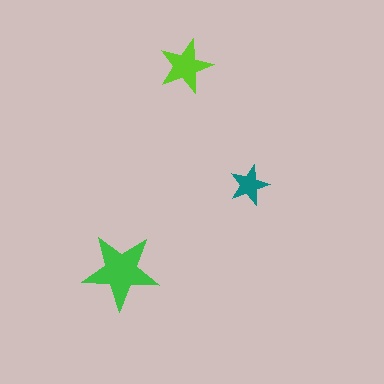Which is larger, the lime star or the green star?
The green one.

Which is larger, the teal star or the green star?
The green one.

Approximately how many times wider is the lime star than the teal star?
About 1.5 times wider.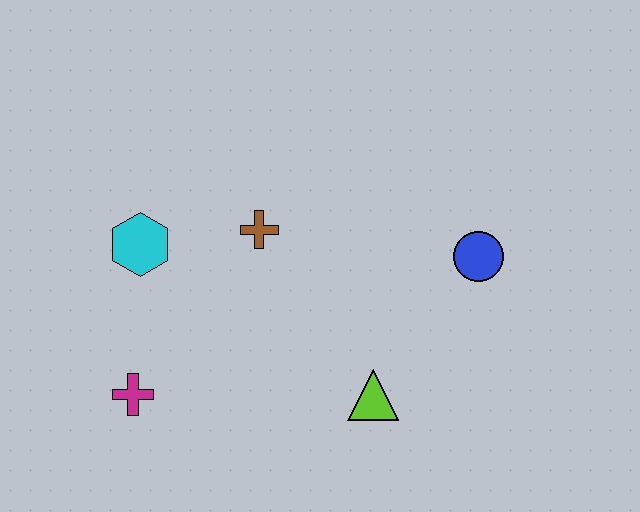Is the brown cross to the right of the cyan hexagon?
Yes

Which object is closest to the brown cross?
The cyan hexagon is closest to the brown cross.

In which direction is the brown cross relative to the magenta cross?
The brown cross is above the magenta cross.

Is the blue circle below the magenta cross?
No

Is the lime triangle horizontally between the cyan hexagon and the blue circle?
Yes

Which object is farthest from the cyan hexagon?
The blue circle is farthest from the cyan hexagon.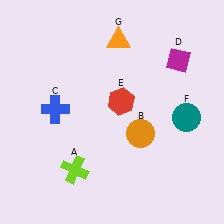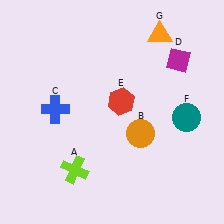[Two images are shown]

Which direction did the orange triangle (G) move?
The orange triangle (G) moved right.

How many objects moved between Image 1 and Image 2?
1 object moved between the two images.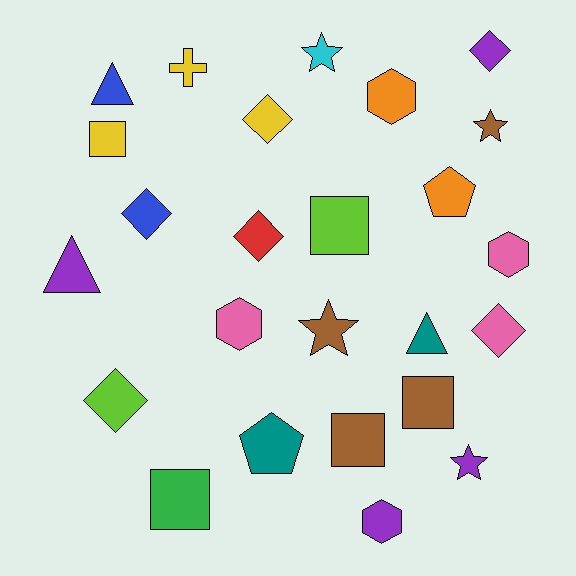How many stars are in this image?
There are 4 stars.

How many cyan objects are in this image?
There is 1 cyan object.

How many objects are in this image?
There are 25 objects.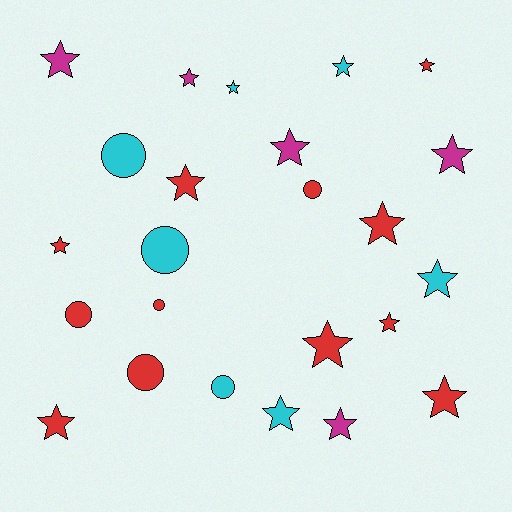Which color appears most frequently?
Red, with 12 objects.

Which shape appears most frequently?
Star, with 17 objects.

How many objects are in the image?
There are 24 objects.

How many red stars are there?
There are 8 red stars.